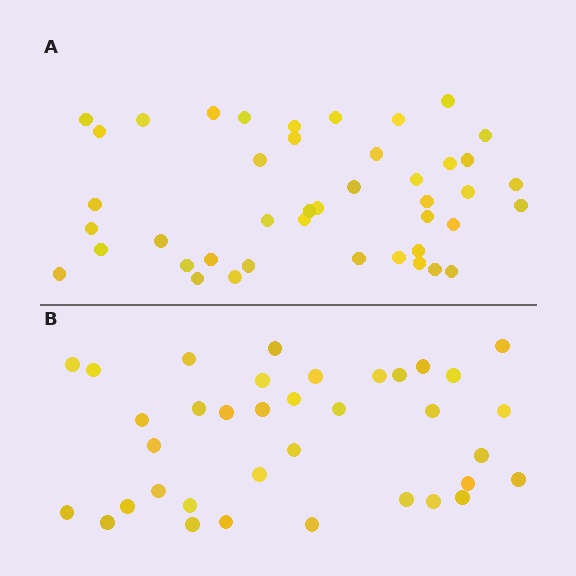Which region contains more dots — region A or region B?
Region A (the top region) has more dots.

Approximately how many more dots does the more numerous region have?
Region A has roughly 8 or so more dots than region B.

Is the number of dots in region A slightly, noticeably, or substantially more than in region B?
Region A has only slightly more — the two regions are fairly close. The ratio is roughly 1.2 to 1.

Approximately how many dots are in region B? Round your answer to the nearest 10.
About 40 dots. (The exact count is 36, which rounds to 40.)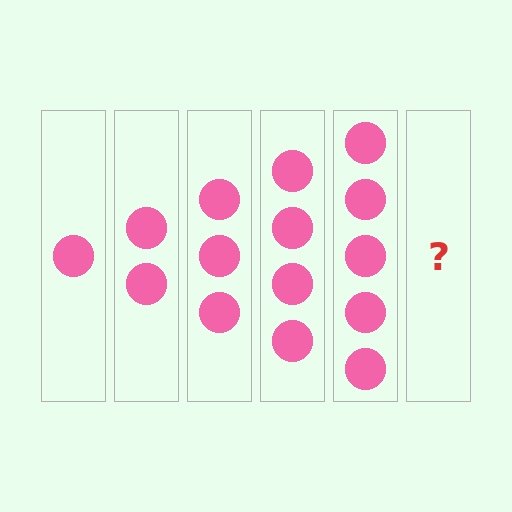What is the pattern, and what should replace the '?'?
The pattern is that each step adds one more circle. The '?' should be 6 circles.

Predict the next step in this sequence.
The next step is 6 circles.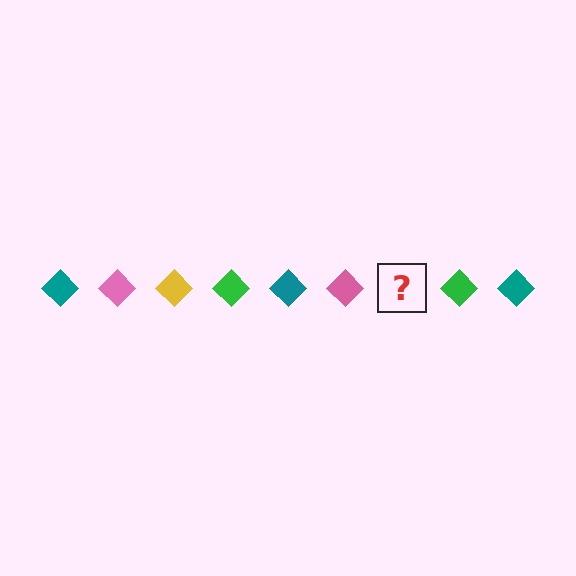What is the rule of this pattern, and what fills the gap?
The rule is that the pattern cycles through teal, pink, yellow, green diamonds. The gap should be filled with a yellow diamond.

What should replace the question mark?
The question mark should be replaced with a yellow diamond.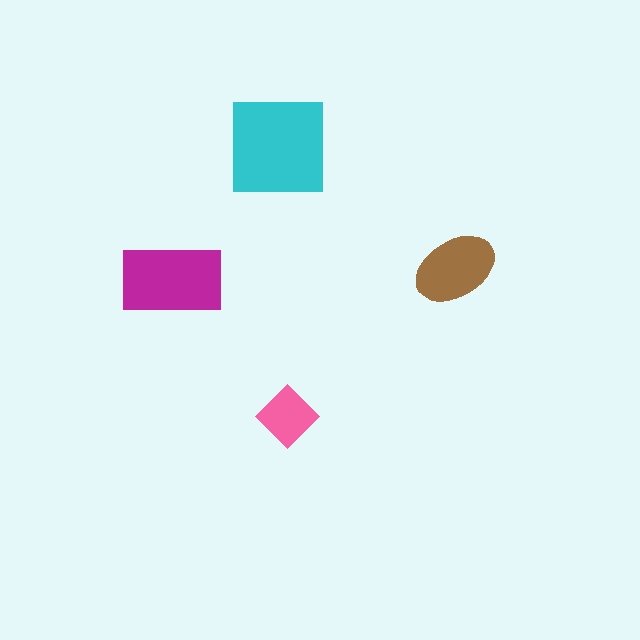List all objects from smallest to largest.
The pink diamond, the brown ellipse, the magenta rectangle, the cyan square.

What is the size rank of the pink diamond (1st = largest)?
4th.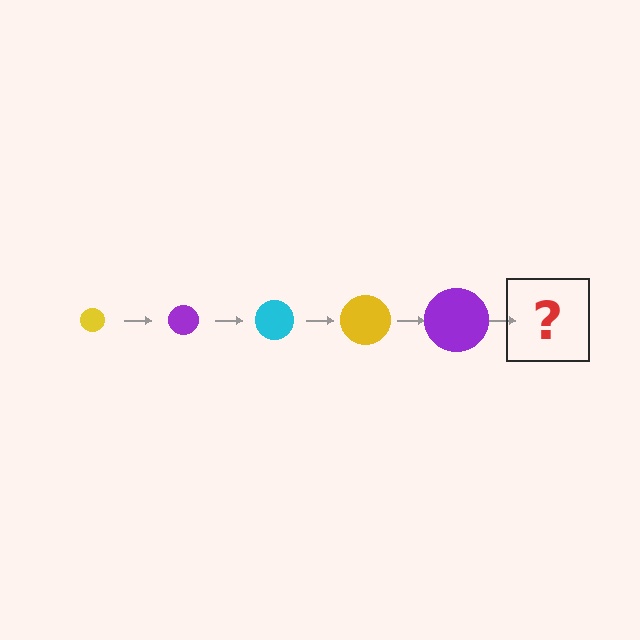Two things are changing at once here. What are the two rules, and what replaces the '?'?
The two rules are that the circle grows larger each step and the color cycles through yellow, purple, and cyan. The '?' should be a cyan circle, larger than the previous one.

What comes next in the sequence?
The next element should be a cyan circle, larger than the previous one.